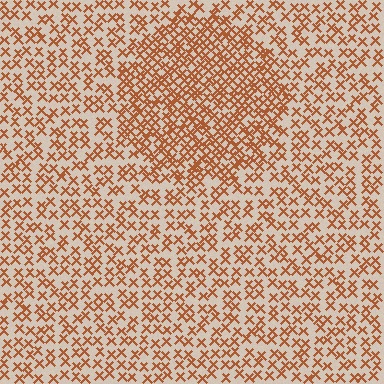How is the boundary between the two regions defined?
The boundary is defined by a change in element density (approximately 1.9x ratio). All elements are the same color, size, and shape.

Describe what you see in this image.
The image contains small brown elements arranged at two different densities. A circle-shaped region is visible where the elements are more densely packed than the surrounding area.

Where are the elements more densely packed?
The elements are more densely packed inside the circle boundary.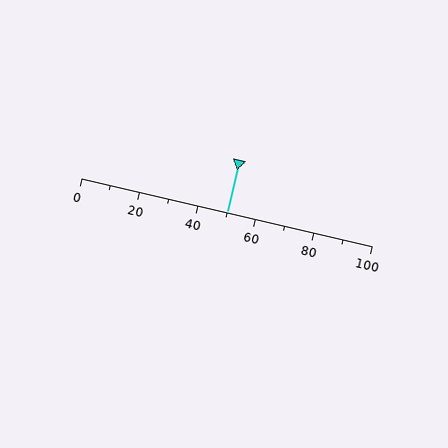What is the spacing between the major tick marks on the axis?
The major ticks are spaced 20 apart.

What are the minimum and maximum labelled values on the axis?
The axis runs from 0 to 100.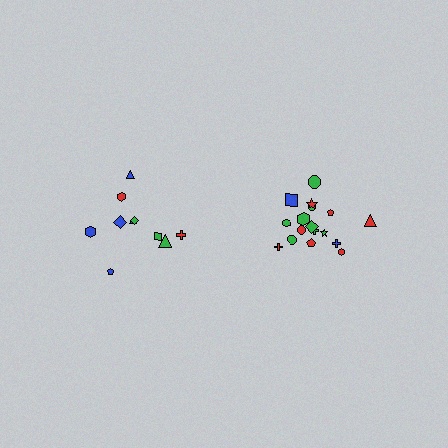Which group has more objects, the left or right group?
The right group.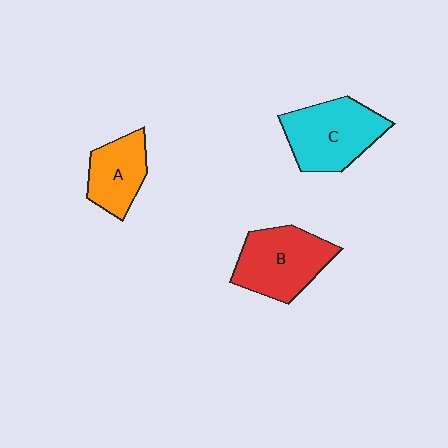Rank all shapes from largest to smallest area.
From largest to smallest: C (cyan), B (red), A (orange).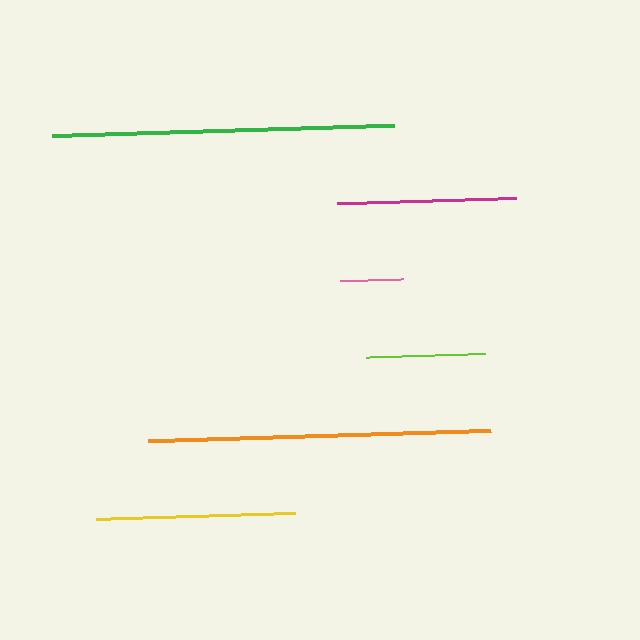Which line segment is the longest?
The orange line is the longest at approximately 343 pixels.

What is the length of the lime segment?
The lime segment is approximately 119 pixels long.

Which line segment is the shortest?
The pink line is the shortest at approximately 63 pixels.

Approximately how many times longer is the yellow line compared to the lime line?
The yellow line is approximately 1.7 times the length of the lime line.